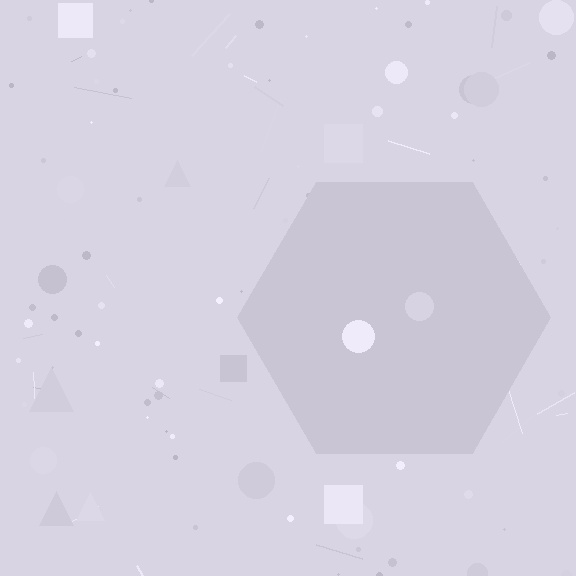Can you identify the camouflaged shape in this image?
The camouflaged shape is a hexagon.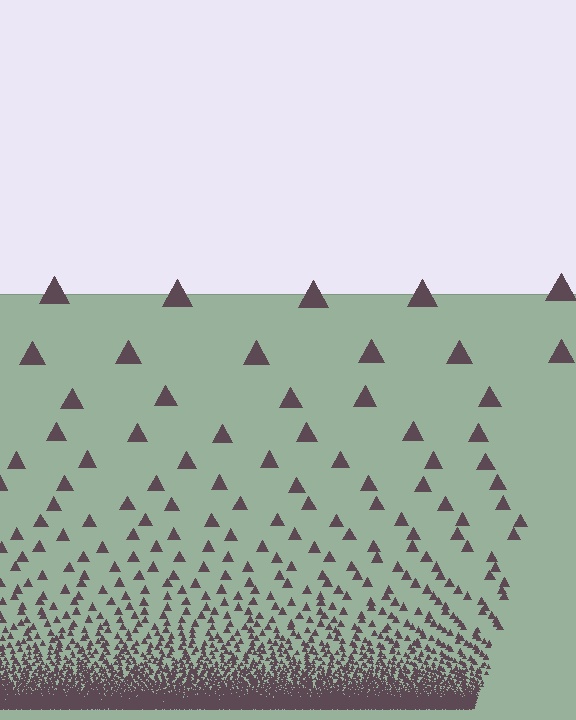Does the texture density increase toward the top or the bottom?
Density increases toward the bottom.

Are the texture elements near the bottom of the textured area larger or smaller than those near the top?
Smaller. The gradient is inverted — elements near the bottom are smaller and denser.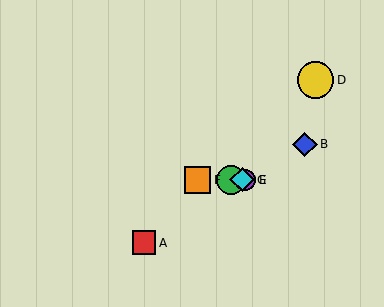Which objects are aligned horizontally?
Objects C, E, F, G are aligned horizontally.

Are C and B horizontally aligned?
No, C is at y≈180 and B is at y≈144.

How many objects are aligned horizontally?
4 objects (C, E, F, G) are aligned horizontally.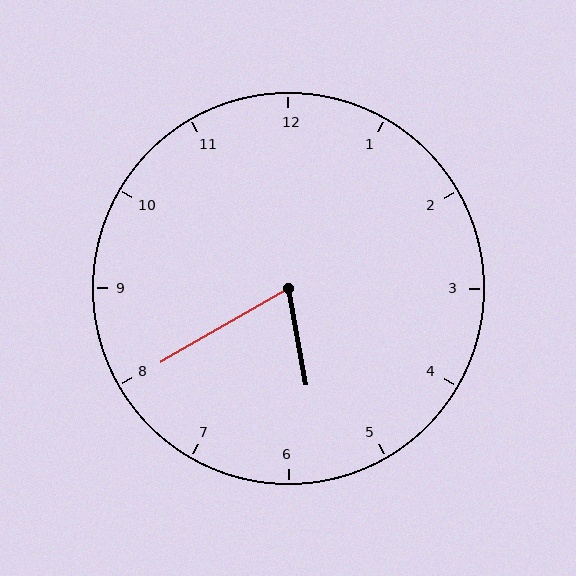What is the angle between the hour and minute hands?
Approximately 70 degrees.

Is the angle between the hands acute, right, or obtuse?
It is acute.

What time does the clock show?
5:40.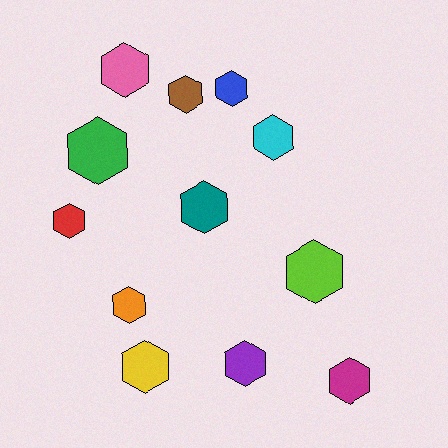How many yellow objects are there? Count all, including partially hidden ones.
There is 1 yellow object.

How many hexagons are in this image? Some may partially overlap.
There are 12 hexagons.